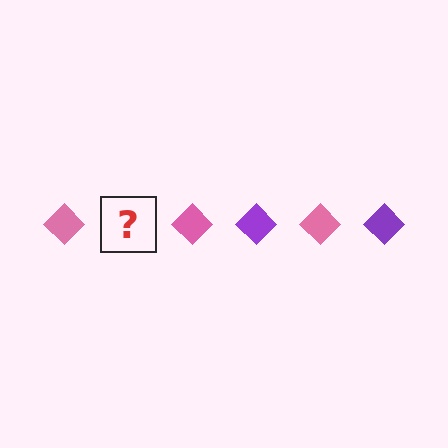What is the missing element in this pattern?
The missing element is a purple diamond.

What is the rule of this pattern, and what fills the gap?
The rule is that the pattern cycles through pink, purple diamonds. The gap should be filled with a purple diamond.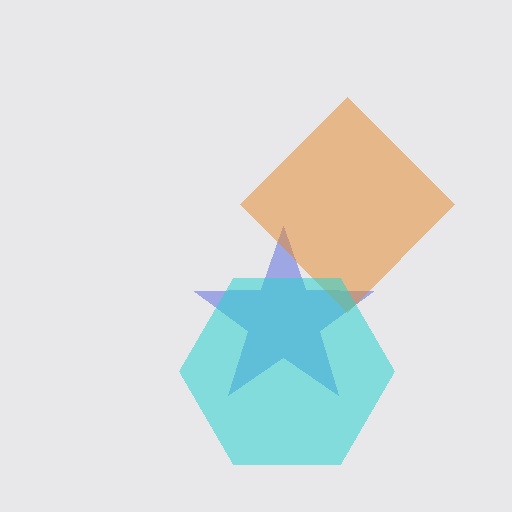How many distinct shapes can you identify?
There are 3 distinct shapes: a blue star, an orange diamond, a cyan hexagon.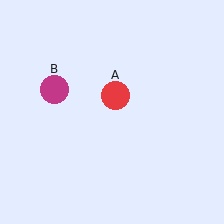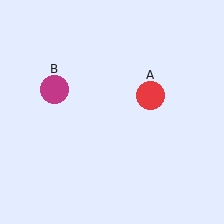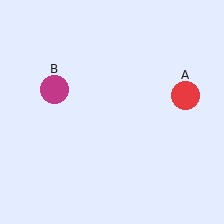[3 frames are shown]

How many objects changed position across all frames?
1 object changed position: red circle (object A).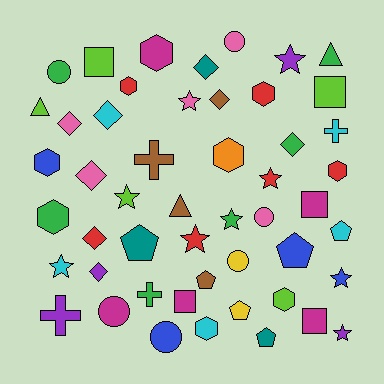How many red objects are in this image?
There are 6 red objects.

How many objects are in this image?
There are 50 objects.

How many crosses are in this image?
There are 4 crosses.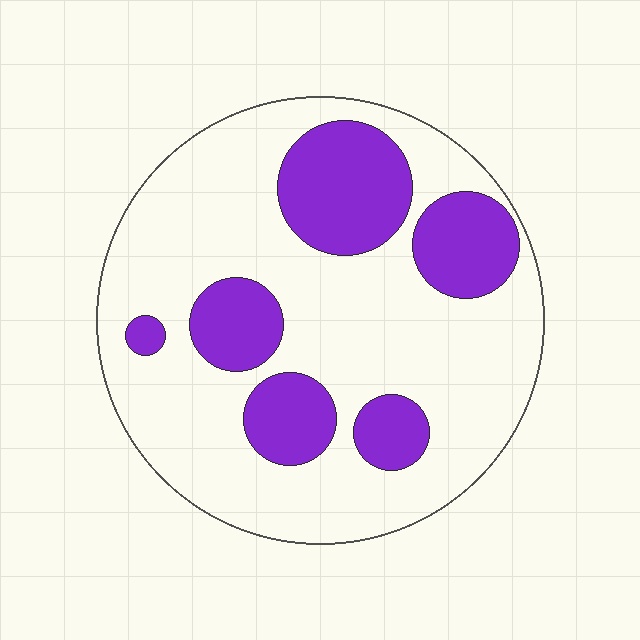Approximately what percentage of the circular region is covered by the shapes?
Approximately 30%.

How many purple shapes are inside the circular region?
6.